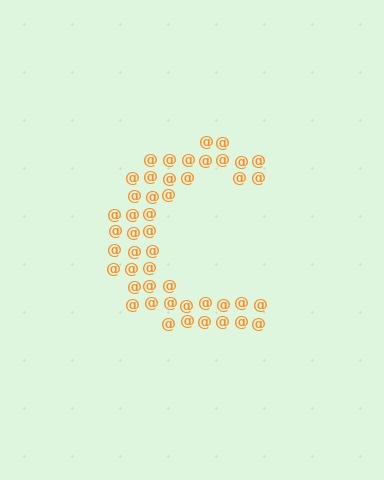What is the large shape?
The large shape is the letter C.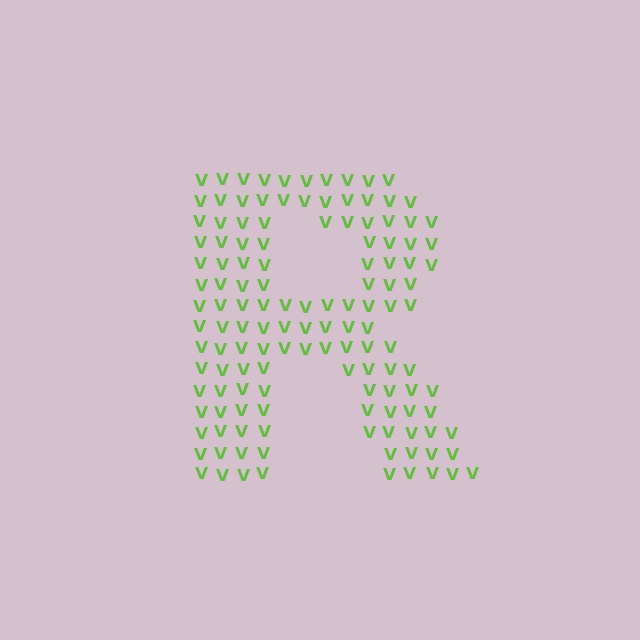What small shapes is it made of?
It is made of small letter V's.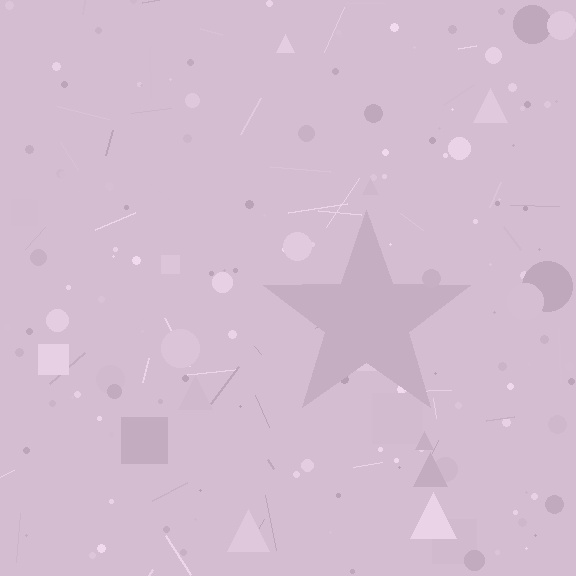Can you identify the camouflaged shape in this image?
The camouflaged shape is a star.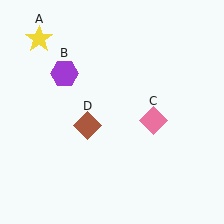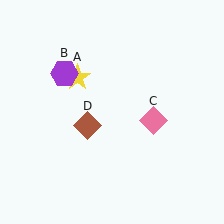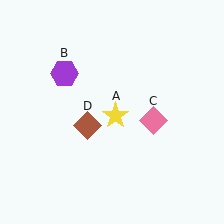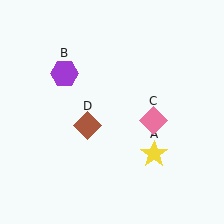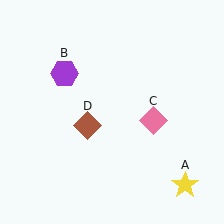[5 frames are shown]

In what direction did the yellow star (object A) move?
The yellow star (object A) moved down and to the right.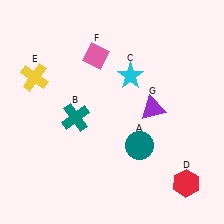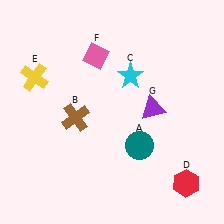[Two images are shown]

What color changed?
The cross (B) changed from teal in Image 1 to brown in Image 2.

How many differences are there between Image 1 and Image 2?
There is 1 difference between the two images.